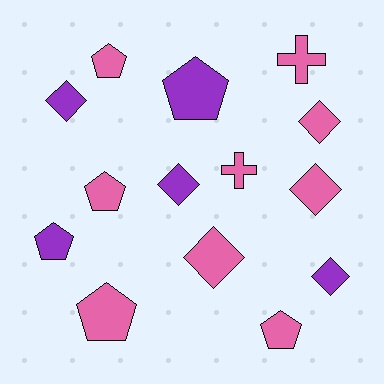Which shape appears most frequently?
Diamond, with 6 objects.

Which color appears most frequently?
Pink, with 9 objects.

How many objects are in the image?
There are 14 objects.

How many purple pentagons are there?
There are 2 purple pentagons.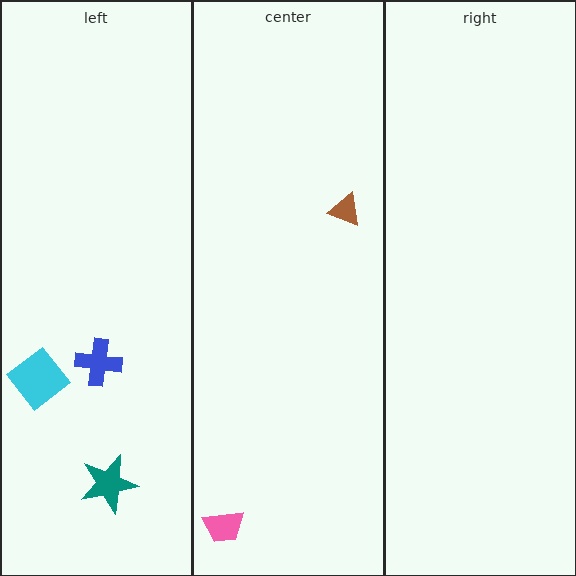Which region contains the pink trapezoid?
The center region.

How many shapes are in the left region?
3.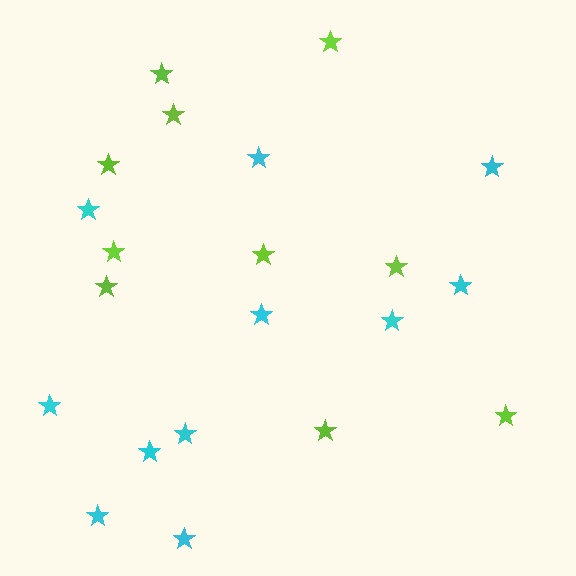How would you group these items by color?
There are 2 groups: one group of cyan stars (11) and one group of lime stars (10).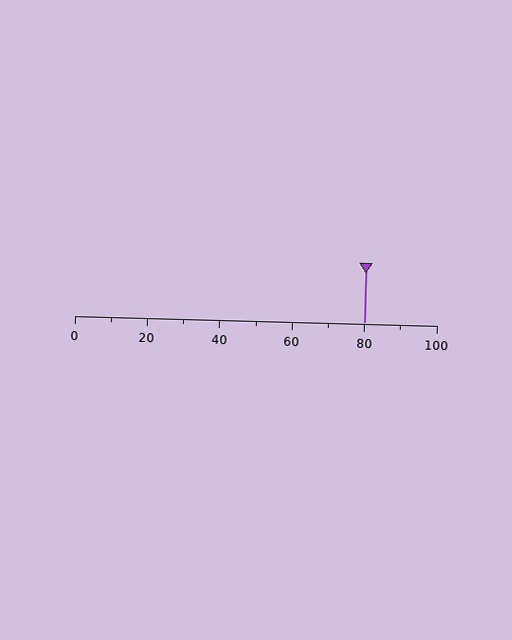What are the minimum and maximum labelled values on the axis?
The axis runs from 0 to 100.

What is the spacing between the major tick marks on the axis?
The major ticks are spaced 20 apart.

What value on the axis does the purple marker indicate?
The marker indicates approximately 80.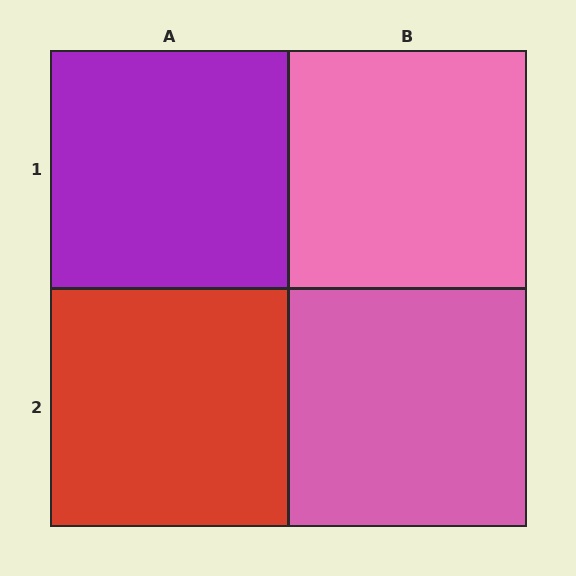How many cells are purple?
1 cell is purple.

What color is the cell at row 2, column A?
Red.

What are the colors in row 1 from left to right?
Purple, pink.